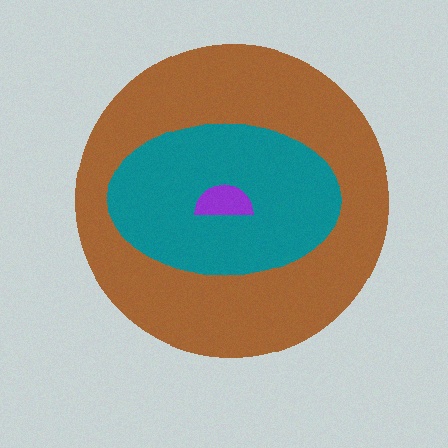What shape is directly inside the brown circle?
The teal ellipse.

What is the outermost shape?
The brown circle.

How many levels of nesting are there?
3.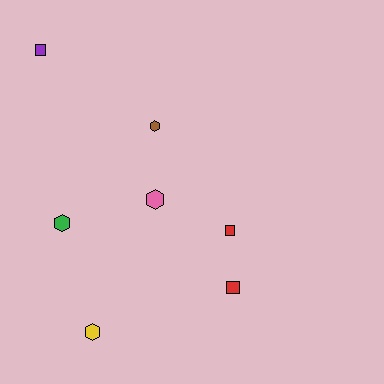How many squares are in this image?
There are 3 squares.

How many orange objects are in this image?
There are no orange objects.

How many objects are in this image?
There are 7 objects.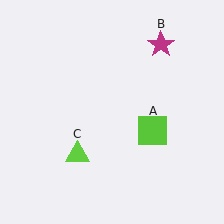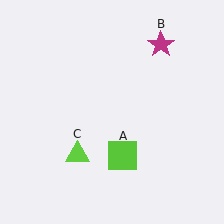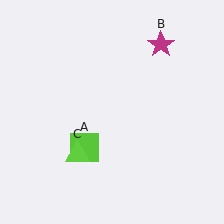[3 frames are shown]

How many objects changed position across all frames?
1 object changed position: lime square (object A).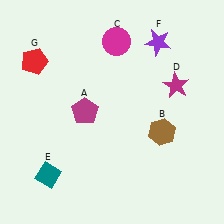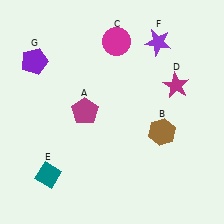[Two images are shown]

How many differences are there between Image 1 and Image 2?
There is 1 difference between the two images.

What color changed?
The pentagon (G) changed from red in Image 1 to purple in Image 2.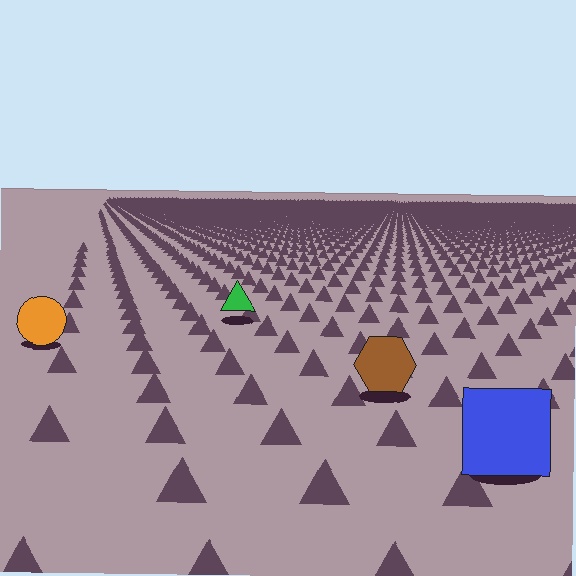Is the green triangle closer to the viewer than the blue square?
No. The blue square is closer — you can tell from the texture gradient: the ground texture is coarser near it.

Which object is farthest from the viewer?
The green triangle is farthest from the viewer. It appears smaller and the ground texture around it is denser.